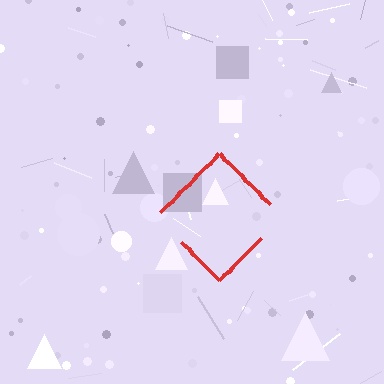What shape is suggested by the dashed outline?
The dashed outline suggests a diamond.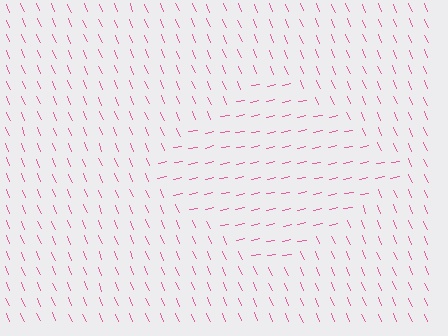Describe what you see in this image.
The image is filled with small pink line segments. A diamond region in the image has lines oriented differently from the surrounding lines, creating a visible texture boundary.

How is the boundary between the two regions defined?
The boundary is defined purely by a change in line orientation (approximately 79 degrees difference). All lines are the same color and thickness.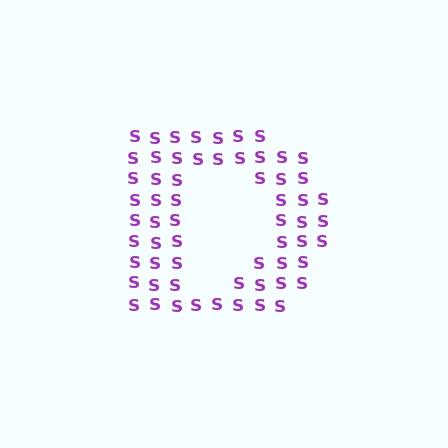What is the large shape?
The large shape is the letter D.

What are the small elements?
The small elements are letter S's.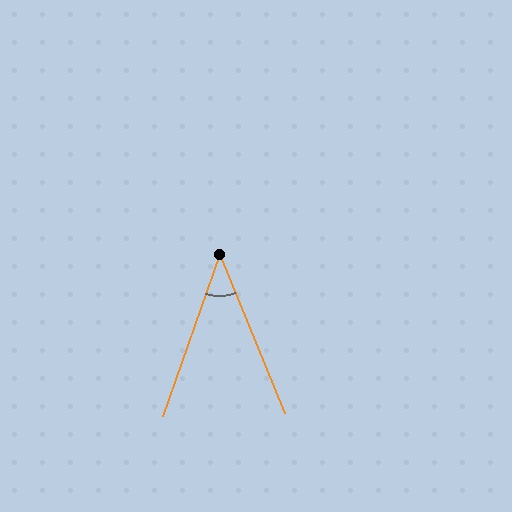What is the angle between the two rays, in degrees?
Approximately 42 degrees.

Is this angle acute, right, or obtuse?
It is acute.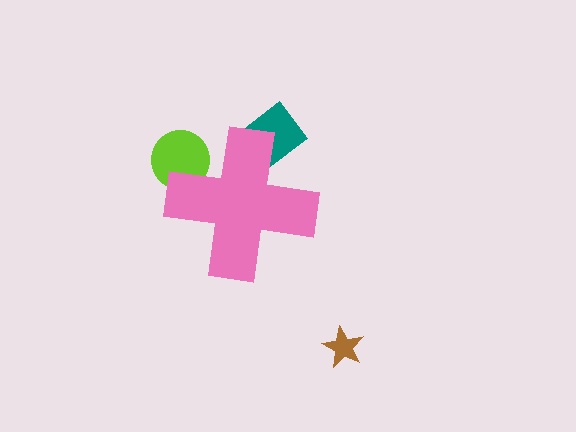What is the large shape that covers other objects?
A pink cross.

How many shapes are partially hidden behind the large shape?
2 shapes are partially hidden.